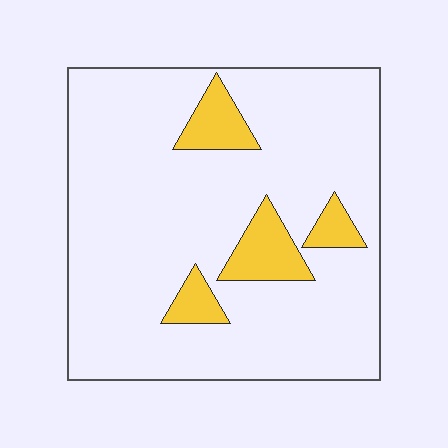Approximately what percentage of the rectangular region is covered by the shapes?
Approximately 10%.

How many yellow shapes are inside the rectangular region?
4.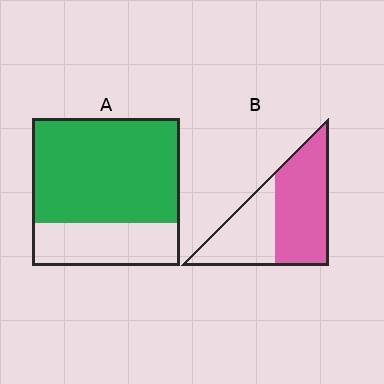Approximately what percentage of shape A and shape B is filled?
A is approximately 70% and B is approximately 60%.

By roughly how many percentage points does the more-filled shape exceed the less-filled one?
By roughly 10 percentage points (A over B).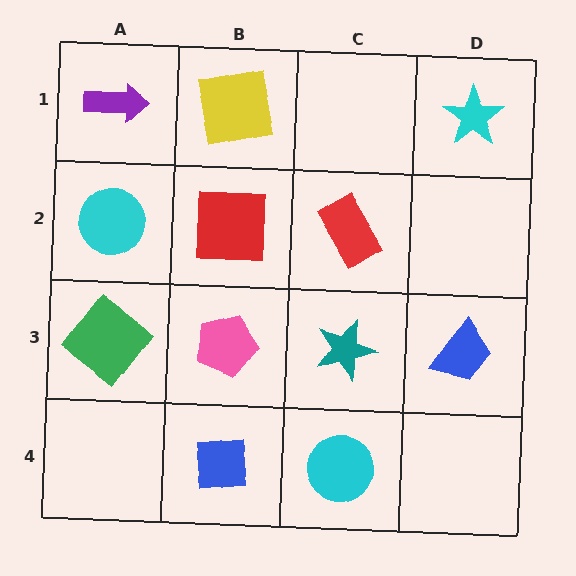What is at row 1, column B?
A yellow square.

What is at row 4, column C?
A cyan circle.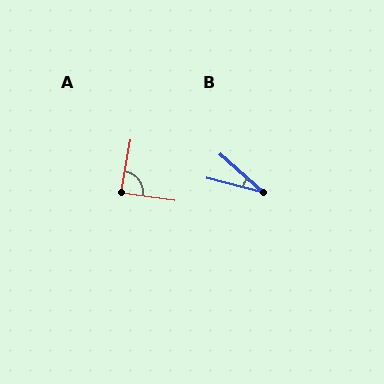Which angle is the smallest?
B, at approximately 27 degrees.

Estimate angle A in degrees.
Approximately 88 degrees.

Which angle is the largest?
A, at approximately 88 degrees.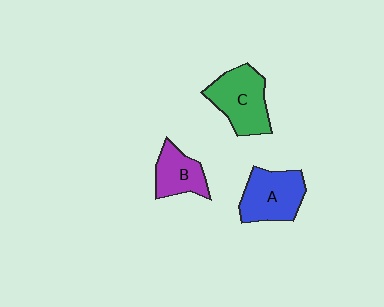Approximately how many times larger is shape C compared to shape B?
Approximately 1.5 times.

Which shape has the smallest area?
Shape B (purple).